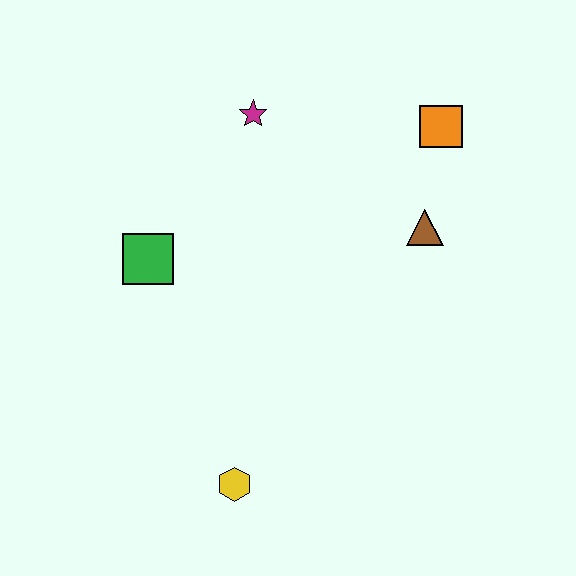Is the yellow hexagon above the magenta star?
No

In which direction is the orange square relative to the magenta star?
The orange square is to the right of the magenta star.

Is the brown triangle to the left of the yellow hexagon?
No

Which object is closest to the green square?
The magenta star is closest to the green square.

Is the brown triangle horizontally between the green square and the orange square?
Yes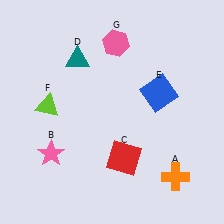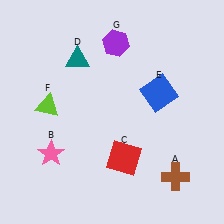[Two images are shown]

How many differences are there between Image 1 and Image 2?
There are 2 differences between the two images.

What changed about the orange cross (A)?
In Image 1, A is orange. In Image 2, it changed to brown.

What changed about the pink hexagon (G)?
In Image 1, G is pink. In Image 2, it changed to purple.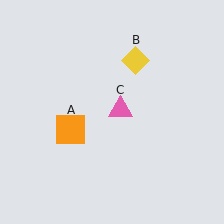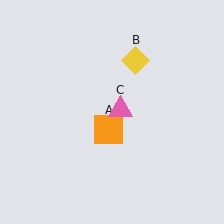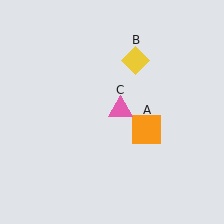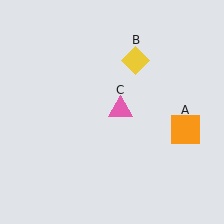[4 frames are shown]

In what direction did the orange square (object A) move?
The orange square (object A) moved right.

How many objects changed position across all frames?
1 object changed position: orange square (object A).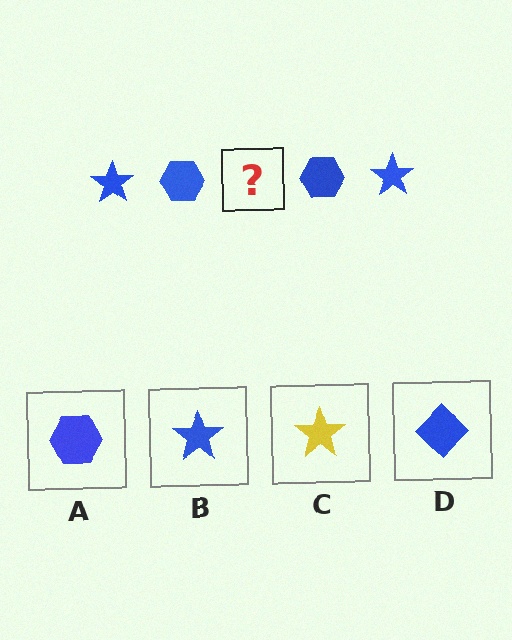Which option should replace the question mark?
Option B.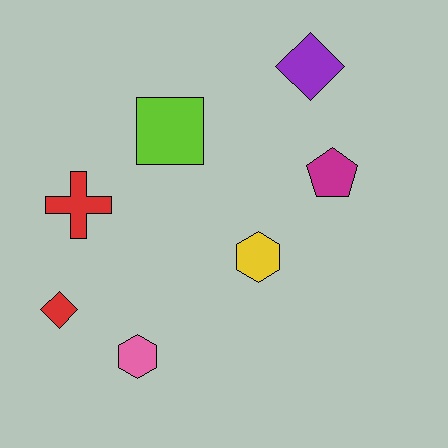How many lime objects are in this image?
There is 1 lime object.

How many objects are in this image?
There are 7 objects.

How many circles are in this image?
There are no circles.